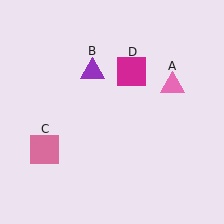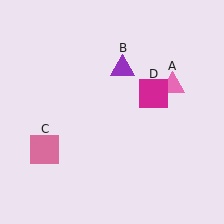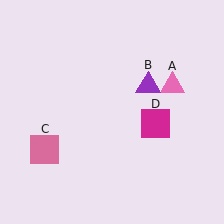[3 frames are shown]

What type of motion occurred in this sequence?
The purple triangle (object B), magenta square (object D) rotated clockwise around the center of the scene.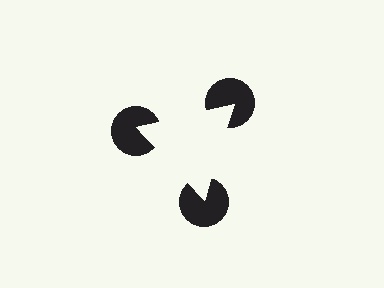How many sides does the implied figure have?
3 sides.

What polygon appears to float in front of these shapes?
An illusory triangle — its edges are inferred from the aligned wedge cuts in the pac-man discs, not physically drawn.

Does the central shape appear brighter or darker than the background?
It typically appears slightly brighter than the background, even though no actual brightness change is drawn.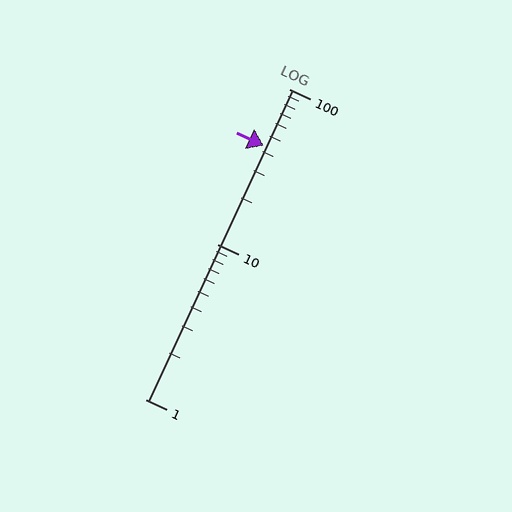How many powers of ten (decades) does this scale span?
The scale spans 2 decades, from 1 to 100.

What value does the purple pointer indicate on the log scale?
The pointer indicates approximately 43.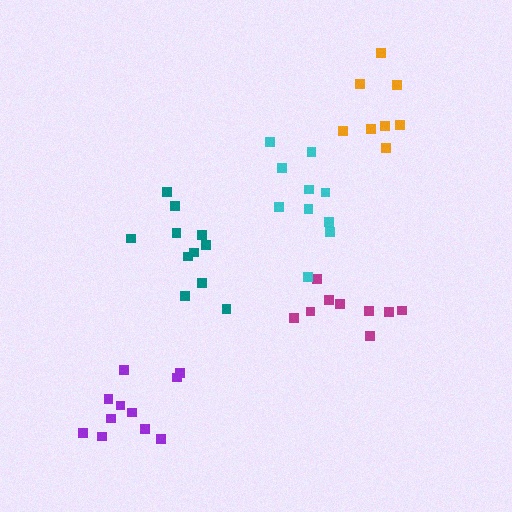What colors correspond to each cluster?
The clusters are colored: magenta, teal, purple, cyan, orange.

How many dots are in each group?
Group 1: 9 dots, Group 2: 11 dots, Group 3: 11 dots, Group 4: 10 dots, Group 5: 8 dots (49 total).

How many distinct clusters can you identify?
There are 5 distinct clusters.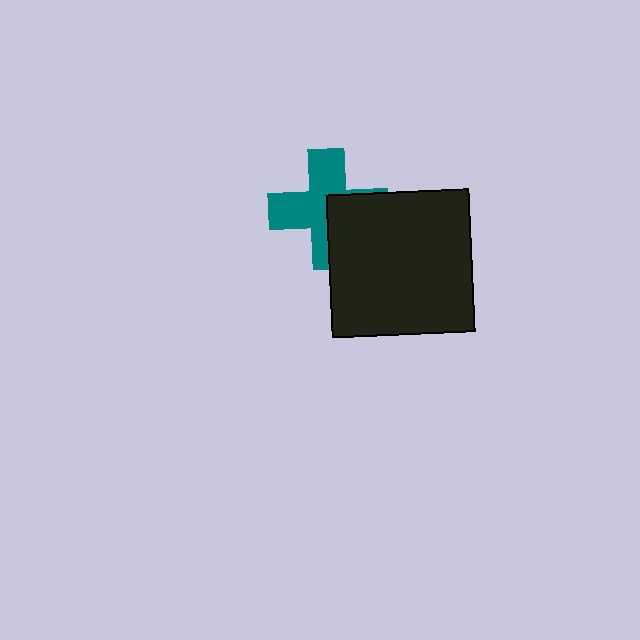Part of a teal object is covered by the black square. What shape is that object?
It is a cross.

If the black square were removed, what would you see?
You would see the complete teal cross.